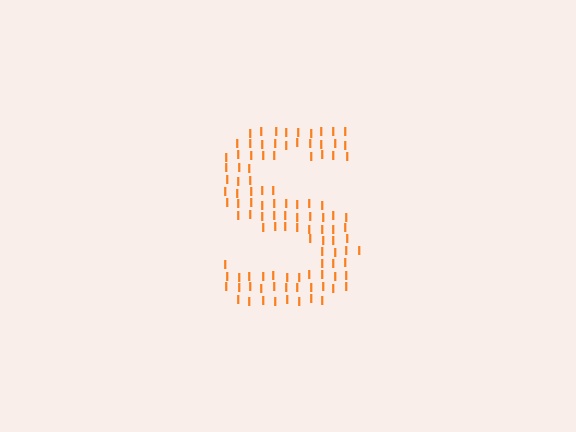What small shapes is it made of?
It is made of small letter I's.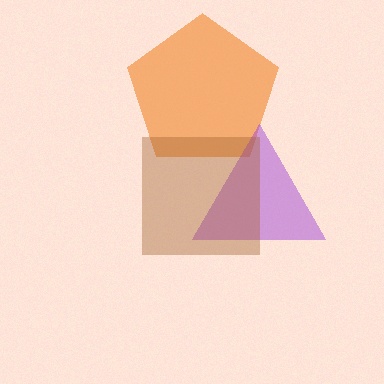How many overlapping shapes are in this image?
There are 3 overlapping shapes in the image.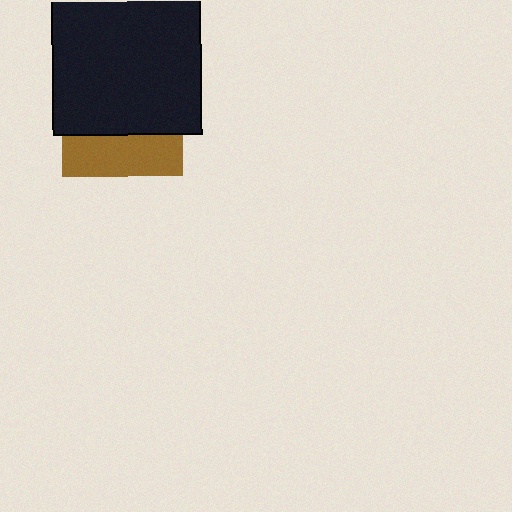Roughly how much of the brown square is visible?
A small part of it is visible (roughly 35%).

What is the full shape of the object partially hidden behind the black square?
The partially hidden object is a brown square.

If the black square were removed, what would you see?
You would see the complete brown square.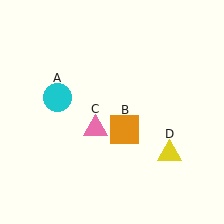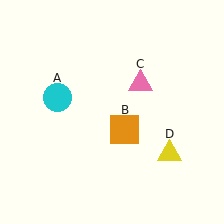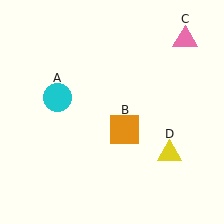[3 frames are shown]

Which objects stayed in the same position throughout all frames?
Cyan circle (object A) and orange square (object B) and yellow triangle (object D) remained stationary.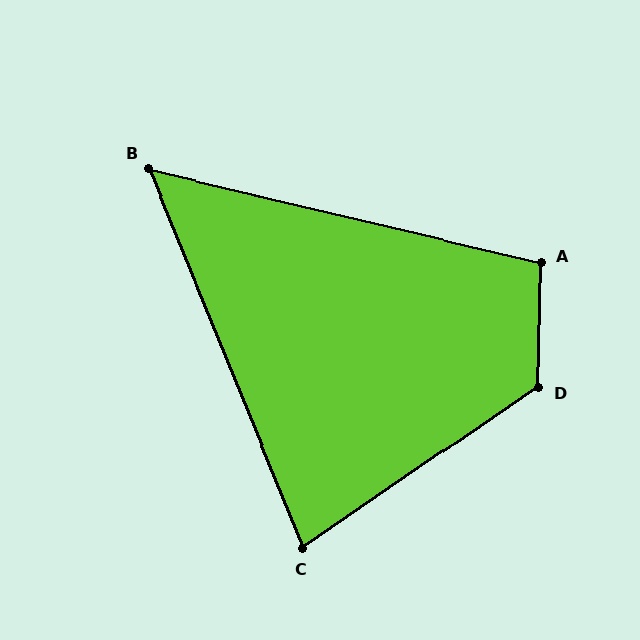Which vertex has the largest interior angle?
D, at approximately 125 degrees.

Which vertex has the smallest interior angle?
B, at approximately 55 degrees.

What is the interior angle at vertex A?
Approximately 102 degrees (obtuse).